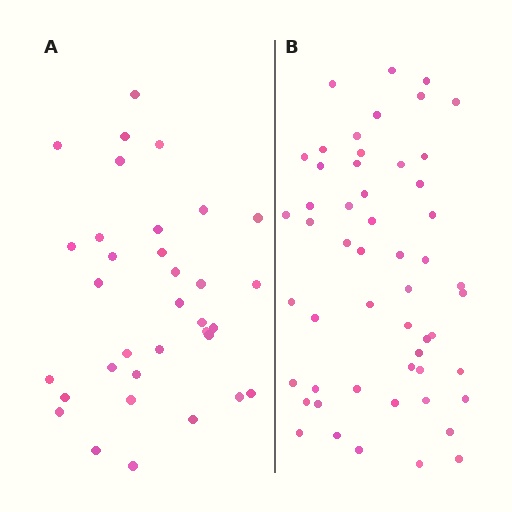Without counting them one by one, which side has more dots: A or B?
Region B (the right region) has more dots.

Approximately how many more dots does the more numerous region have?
Region B has approximately 20 more dots than region A.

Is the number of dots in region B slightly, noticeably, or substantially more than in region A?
Region B has substantially more. The ratio is roughly 1.6 to 1.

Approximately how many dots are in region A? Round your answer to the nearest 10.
About 30 dots. (The exact count is 34, which rounds to 30.)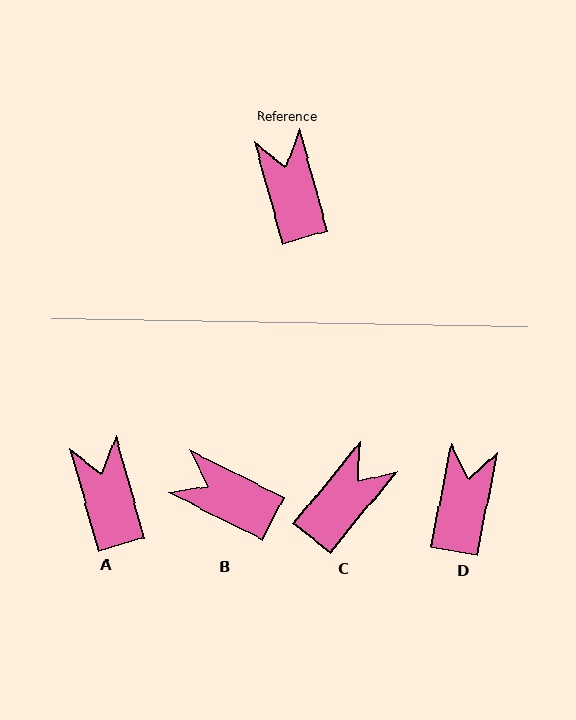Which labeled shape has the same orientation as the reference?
A.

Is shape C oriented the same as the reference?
No, it is off by about 55 degrees.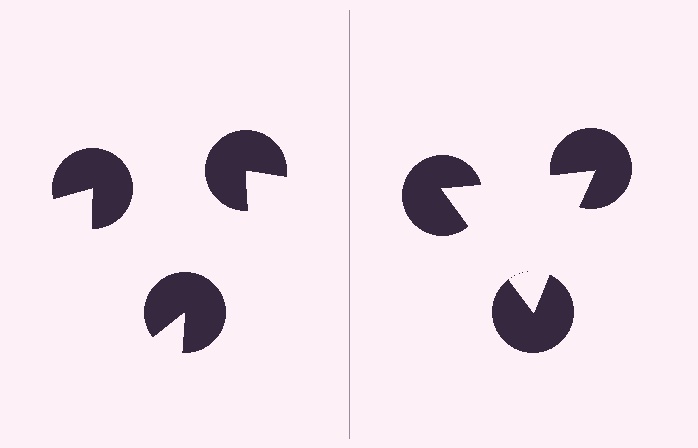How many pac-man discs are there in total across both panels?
6 — 3 on each side.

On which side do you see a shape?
An illusory triangle appears on the right side. On the left side the wedge cuts are rotated, so no coherent shape forms.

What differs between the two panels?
The pac-man discs are positioned identically on both sides; only the wedge orientations differ. On the right they align to a triangle; on the left they are misaligned.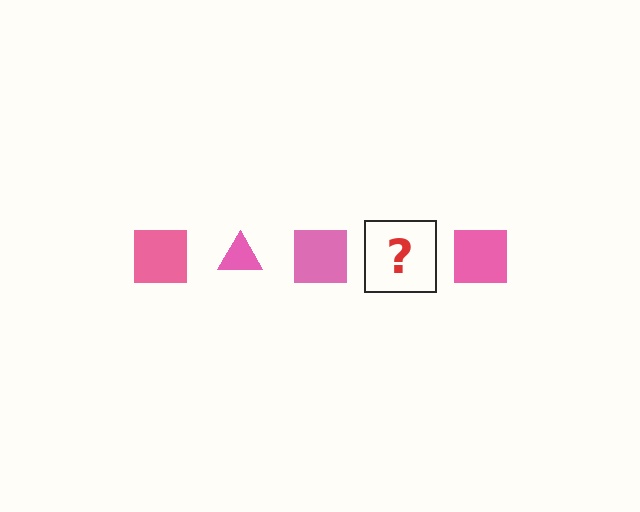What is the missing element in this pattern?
The missing element is a pink triangle.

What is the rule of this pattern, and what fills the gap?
The rule is that the pattern cycles through square, triangle shapes in pink. The gap should be filled with a pink triangle.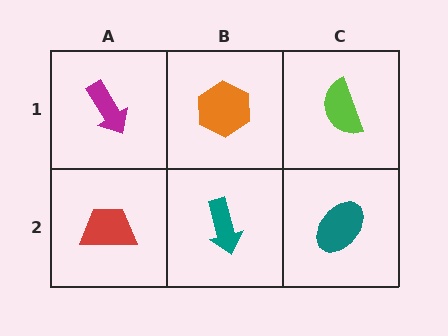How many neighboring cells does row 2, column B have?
3.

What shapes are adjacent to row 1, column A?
A red trapezoid (row 2, column A), an orange hexagon (row 1, column B).